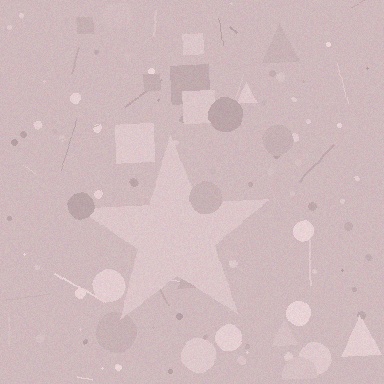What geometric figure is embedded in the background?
A star is embedded in the background.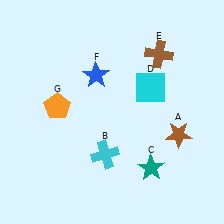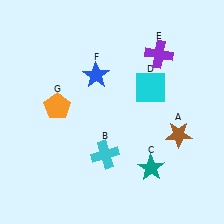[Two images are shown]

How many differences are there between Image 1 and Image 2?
There is 1 difference between the two images.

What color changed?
The cross (E) changed from brown in Image 1 to purple in Image 2.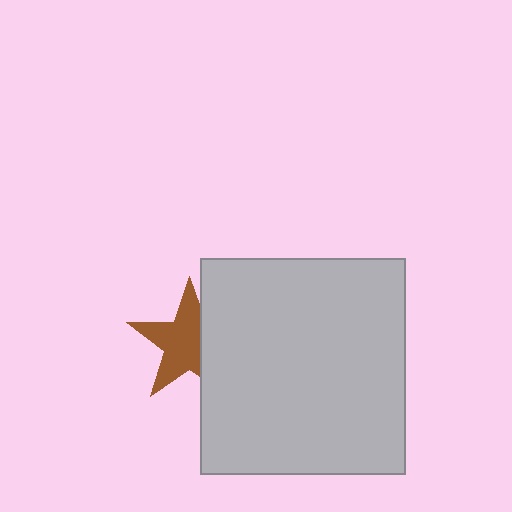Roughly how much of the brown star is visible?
Most of it is visible (roughly 66%).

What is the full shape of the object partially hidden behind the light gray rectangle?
The partially hidden object is a brown star.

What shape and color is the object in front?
The object in front is a light gray rectangle.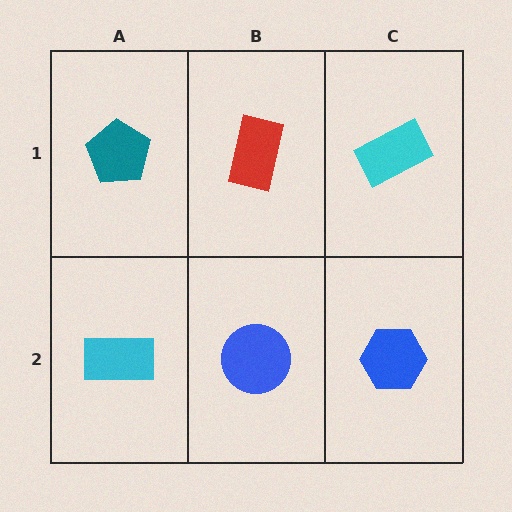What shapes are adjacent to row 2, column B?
A red rectangle (row 1, column B), a cyan rectangle (row 2, column A), a blue hexagon (row 2, column C).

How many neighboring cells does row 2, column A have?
2.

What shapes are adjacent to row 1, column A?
A cyan rectangle (row 2, column A), a red rectangle (row 1, column B).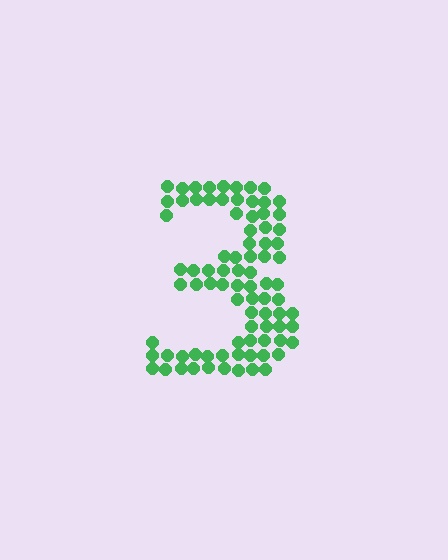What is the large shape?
The large shape is the digit 3.